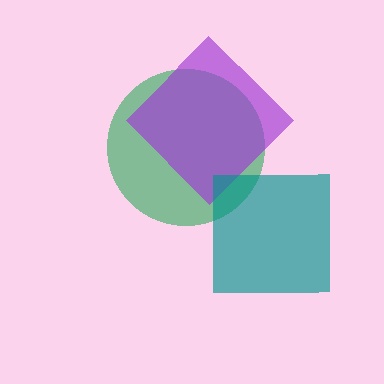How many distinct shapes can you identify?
There are 3 distinct shapes: a green circle, a purple diamond, a teal square.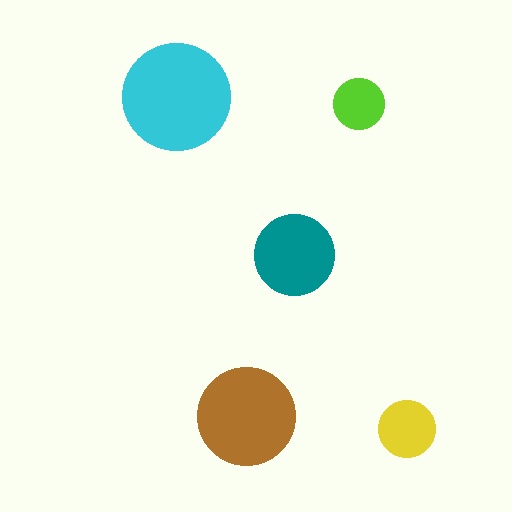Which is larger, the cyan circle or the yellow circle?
The cyan one.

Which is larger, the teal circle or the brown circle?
The brown one.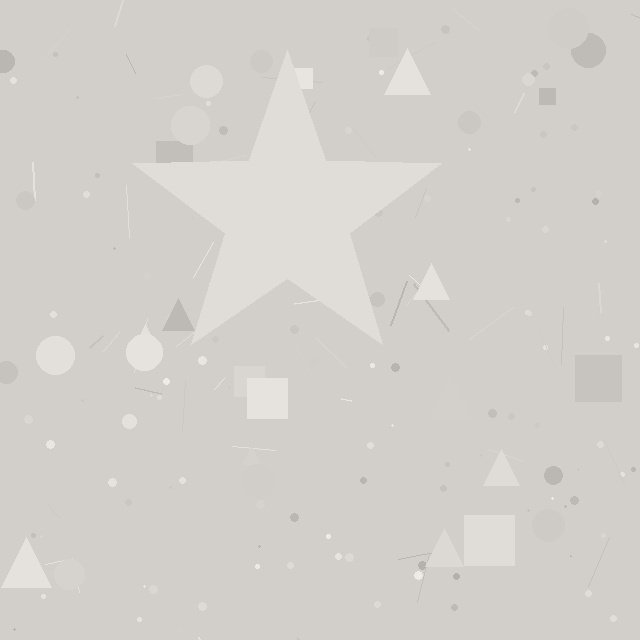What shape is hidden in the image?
A star is hidden in the image.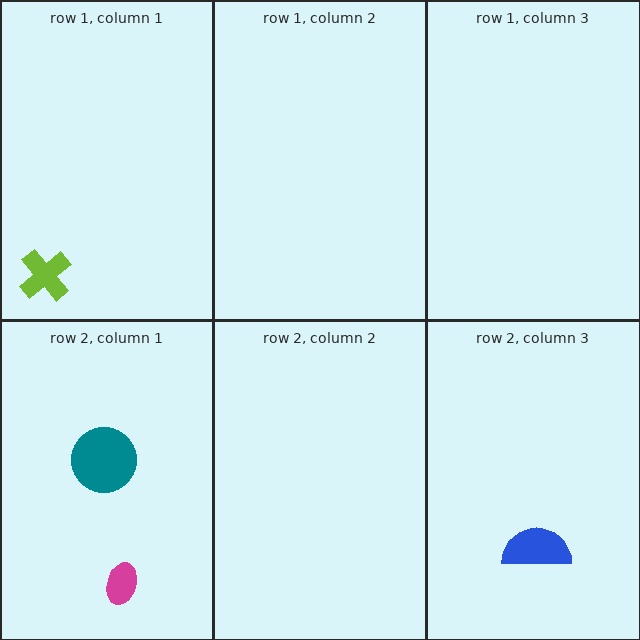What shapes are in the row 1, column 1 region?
The lime cross.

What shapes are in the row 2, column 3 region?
The blue semicircle.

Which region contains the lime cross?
The row 1, column 1 region.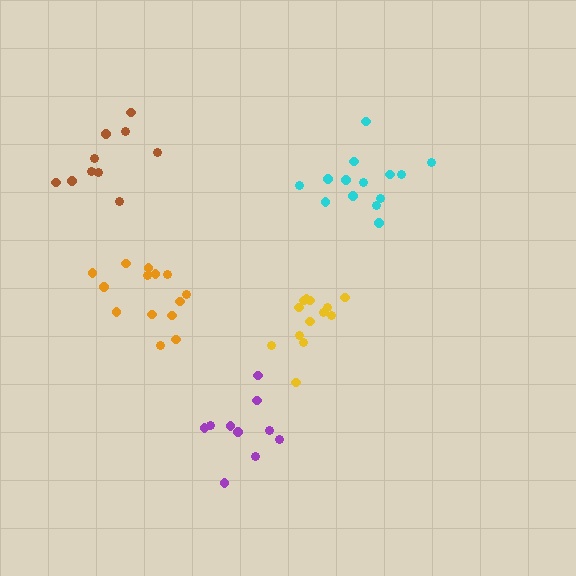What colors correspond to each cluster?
The clusters are colored: yellow, orange, cyan, brown, purple.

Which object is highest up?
The brown cluster is topmost.